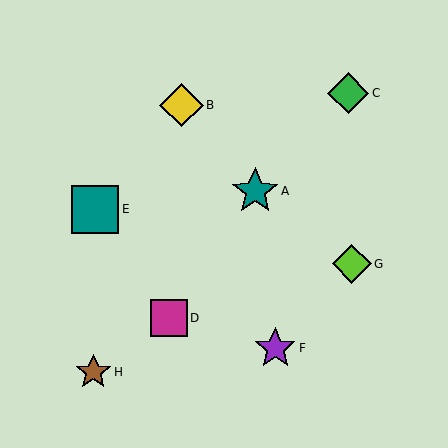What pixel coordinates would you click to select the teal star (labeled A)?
Click at (255, 191) to select the teal star A.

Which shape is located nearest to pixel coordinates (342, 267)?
The lime diamond (labeled G) at (352, 264) is nearest to that location.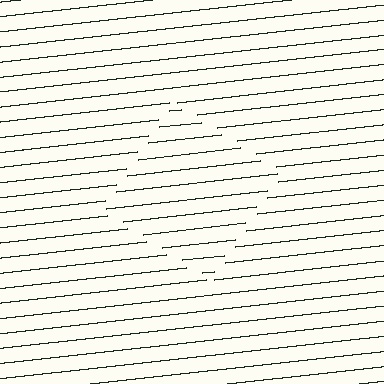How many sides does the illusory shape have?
4 sides — the line-ends trace a square.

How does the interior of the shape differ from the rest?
The interior of the shape contains the same grating, shifted by half a period — the contour is defined by the phase discontinuity where line-ends from the inner and outer gratings abut.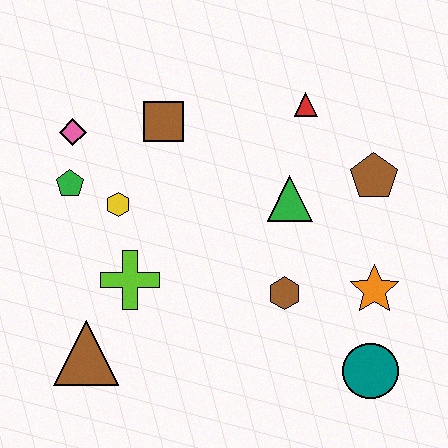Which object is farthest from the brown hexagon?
The pink diamond is farthest from the brown hexagon.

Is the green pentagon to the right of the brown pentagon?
No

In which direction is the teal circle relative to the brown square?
The teal circle is below the brown square.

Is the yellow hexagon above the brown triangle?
Yes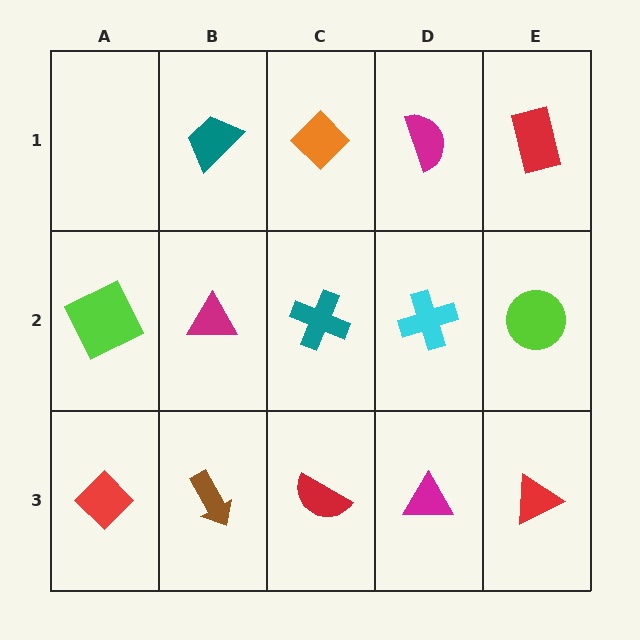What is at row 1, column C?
An orange diamond.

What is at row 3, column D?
A magenta triangle.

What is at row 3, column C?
A red semicircle.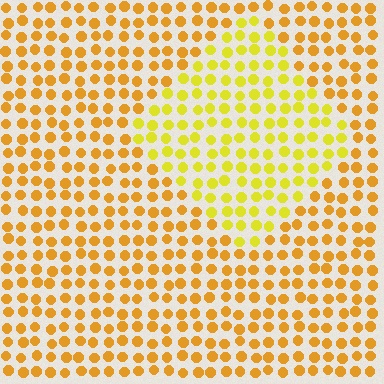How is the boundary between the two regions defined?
The boundary is defined purely by a slight shift in hue (about 25 degrees). Spacing, size, and orientation are identical on both sides.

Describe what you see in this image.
The image is filled with small orange elements in a uniform arrangement. A diamond-shaped region is visible where the elements are tinted to a slightly different hue, forming a subtle color boundary.